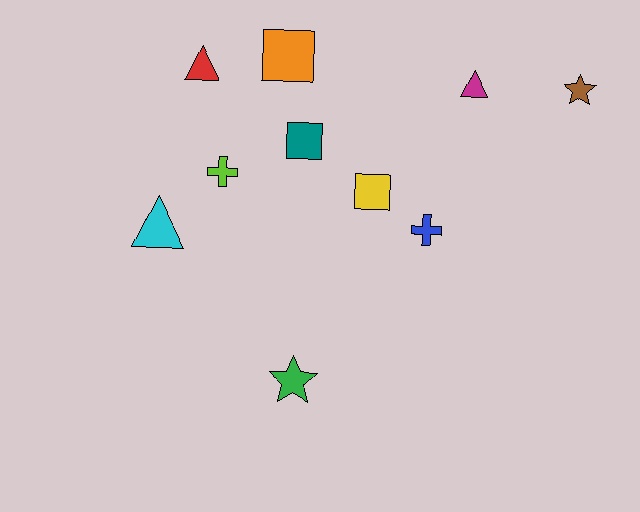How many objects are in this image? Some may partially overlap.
There are 10 objects.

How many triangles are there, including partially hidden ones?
There are 3 triangles.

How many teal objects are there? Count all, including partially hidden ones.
There is 1 teal object.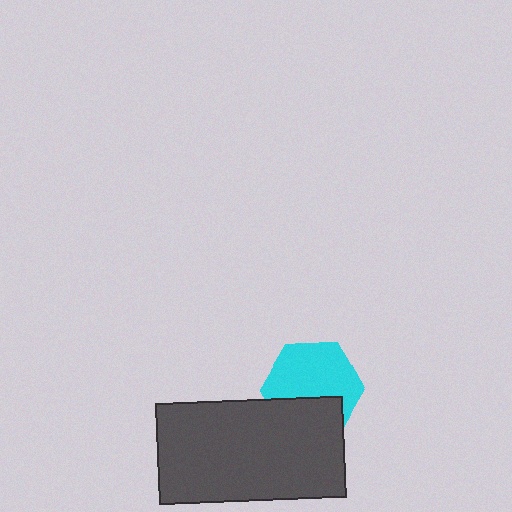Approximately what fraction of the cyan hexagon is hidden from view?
Roughly 35% of the cyan hexagon is hidden behind the dark gray rectangle.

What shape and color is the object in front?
The object in front is a dark gray rectangle.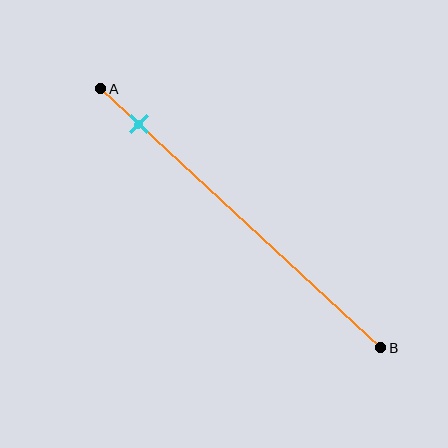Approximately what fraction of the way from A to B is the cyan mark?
The cyan mark is approximately 15% of the way from A to B.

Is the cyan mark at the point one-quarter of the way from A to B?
No, the mark is at about 15% from A, not at the 25% one-quarter point.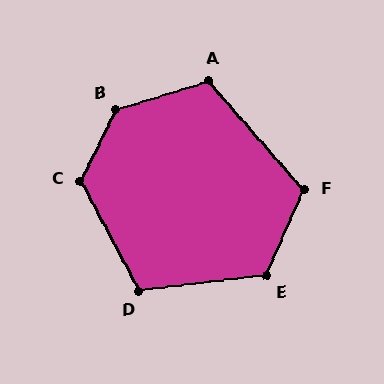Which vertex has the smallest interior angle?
D, at approximately 111 degrees.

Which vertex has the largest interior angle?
B, at approximately 133 degrees.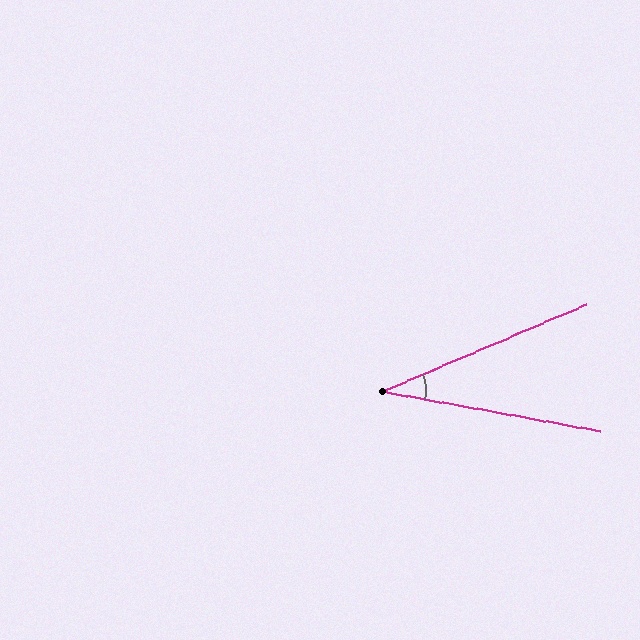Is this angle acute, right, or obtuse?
It is acute.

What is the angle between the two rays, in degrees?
Approximately 34 degrees.